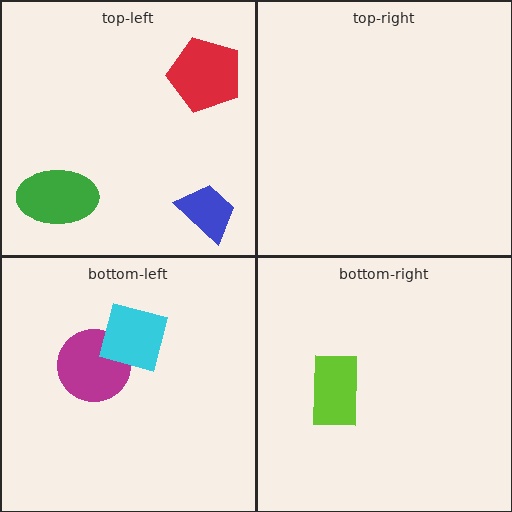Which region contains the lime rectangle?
The bottom-right region.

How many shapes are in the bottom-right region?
1.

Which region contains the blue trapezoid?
The top-left region.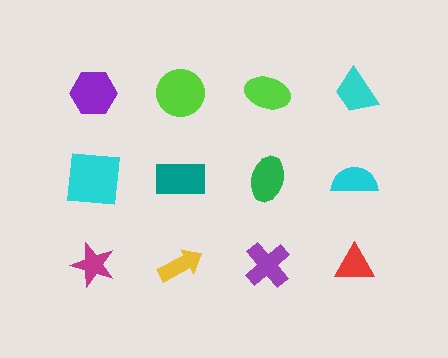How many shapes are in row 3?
4 shapes.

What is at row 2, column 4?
A cyan semicircle.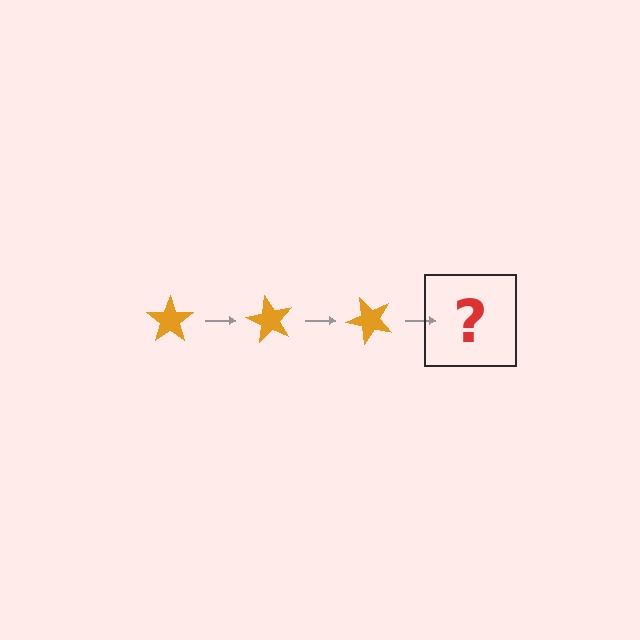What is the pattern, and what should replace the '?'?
The pattern is that the star rotates 60 degrees each step. The '?' should be an orange star rotated 180 degrees.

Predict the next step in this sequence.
The next step is an orange star rotated 180 degrees.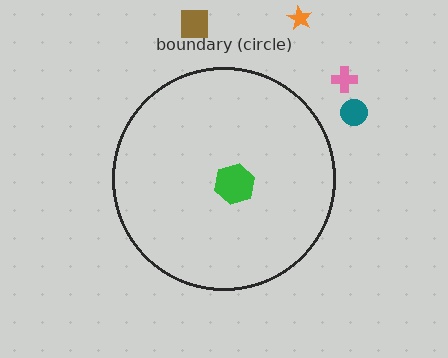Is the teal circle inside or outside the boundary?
Outside.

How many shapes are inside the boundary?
1 inside, 4 outside.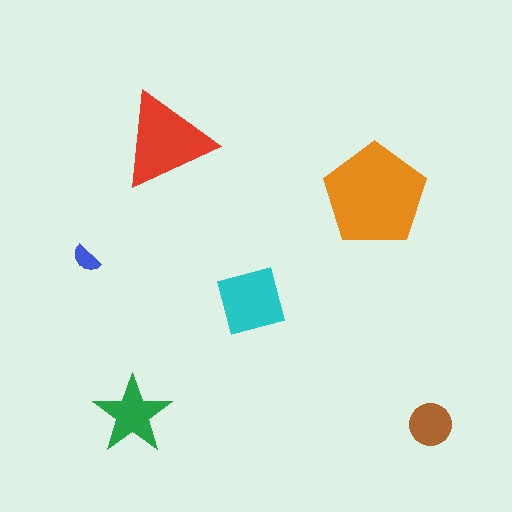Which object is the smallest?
The blue semicircle.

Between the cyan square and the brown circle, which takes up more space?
The cyan square.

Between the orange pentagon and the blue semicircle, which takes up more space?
The orange pentagon.